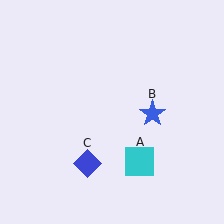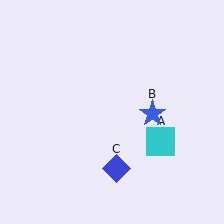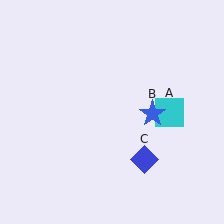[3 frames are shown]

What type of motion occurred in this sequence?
The cyan square (object A), blue diamond (object C) rotated counterclockwise around the center of the scene.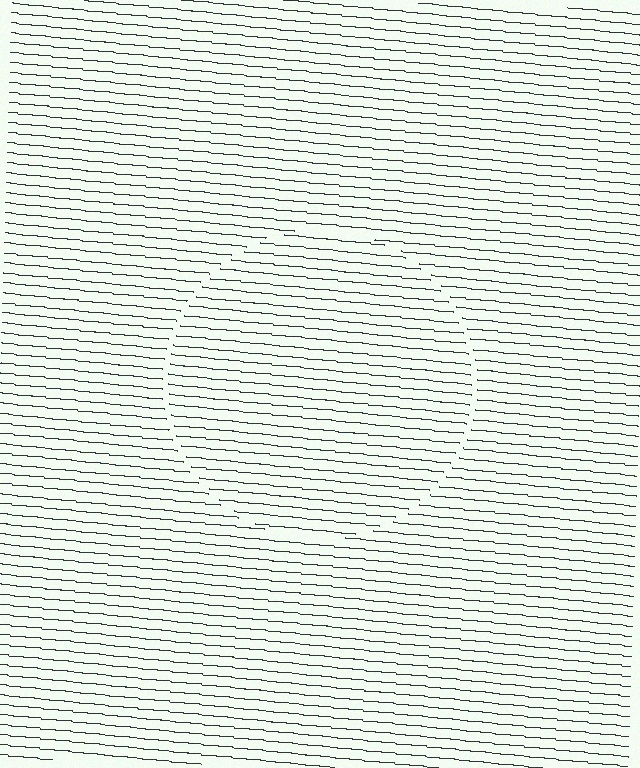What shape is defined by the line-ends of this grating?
An illusory circle. The interior of the shape contains the same grating, shifted by half a period — the contour is defined by the phase discontinuity where line-ends from the inner and outer gratings abut.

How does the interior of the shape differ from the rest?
The interior of the shape contains the same grating, shifted by half a period — the contour is defined by the phase discontinuity where line-ends from the inner and outer gratings abut.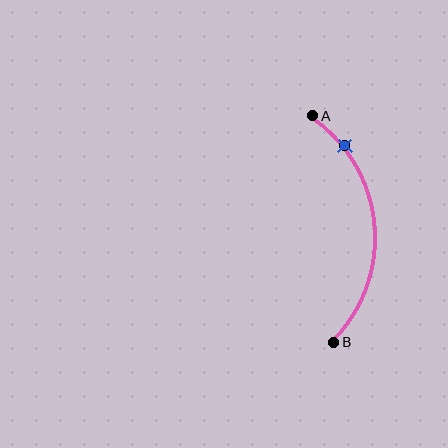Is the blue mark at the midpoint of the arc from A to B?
No. The blue mark lies on the arc but is closer to endpoint A. The arc midpoint would be at the point on the curve equidistant along the arc from both A and B.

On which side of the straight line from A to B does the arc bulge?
The arc bulges to the right of the straight line connecting A and B.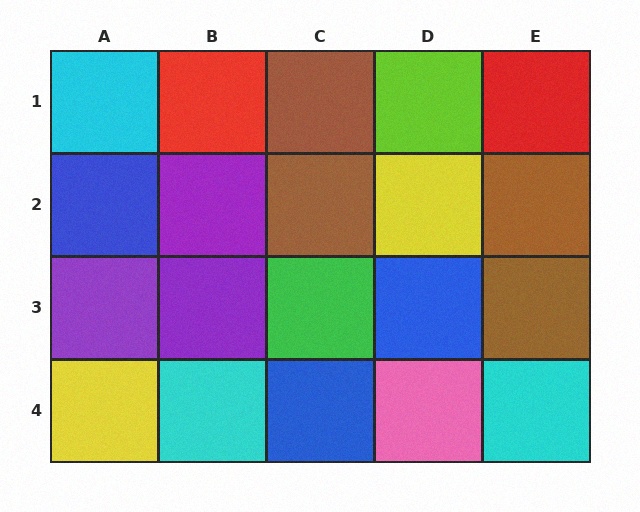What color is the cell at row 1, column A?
Cyan.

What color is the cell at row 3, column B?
Purple.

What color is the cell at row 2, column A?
Blue.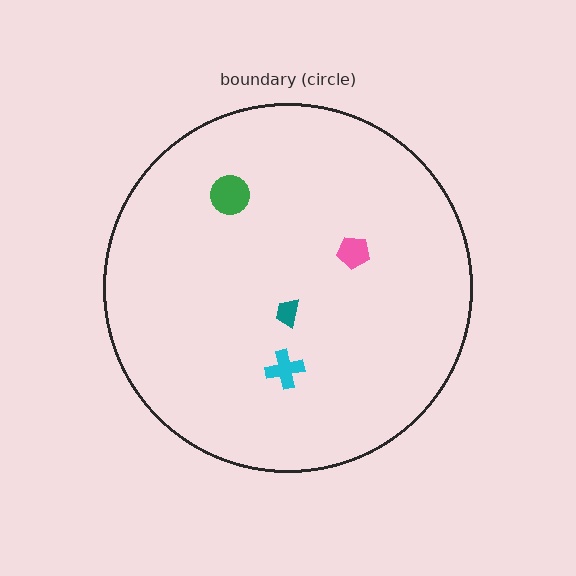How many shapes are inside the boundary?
4 inside, 0 outside.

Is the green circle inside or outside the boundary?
Inside.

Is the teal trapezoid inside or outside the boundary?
Inside.